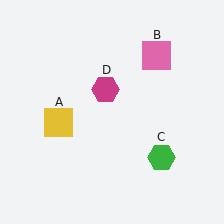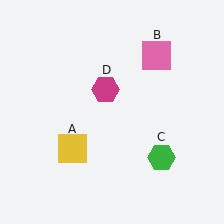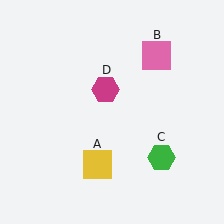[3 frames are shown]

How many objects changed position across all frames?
1 object changed position: yellow square (object A).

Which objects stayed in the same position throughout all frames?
Pink square (object B) and green hexagon (object C) and magenta hexagon (object D) remained stationary.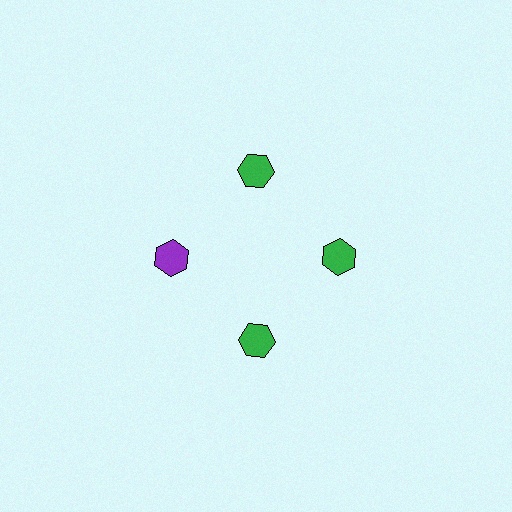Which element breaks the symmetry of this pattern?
The purple hexagon at roughly the 9 o'clock position breaks the symmetry. All other shapes are green hexagons.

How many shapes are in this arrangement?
There are 4 shapes arranged in a ring pattern.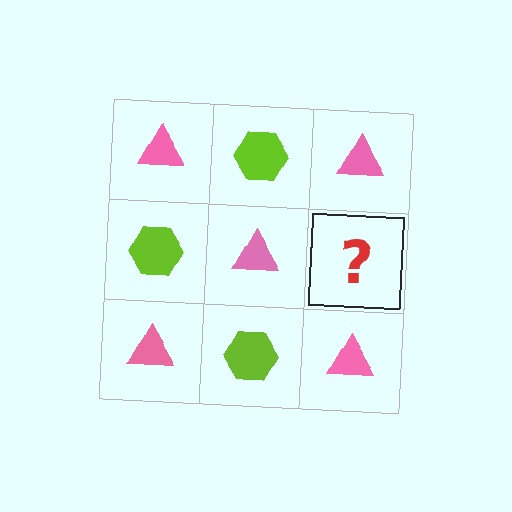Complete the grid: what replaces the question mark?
The question mark should be replaced with a lime hexagon.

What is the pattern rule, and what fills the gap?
The rule is that it alternates pink triangle and lime hexagon in a checkerboard pattern. The gap should be filled with a lime hexagon.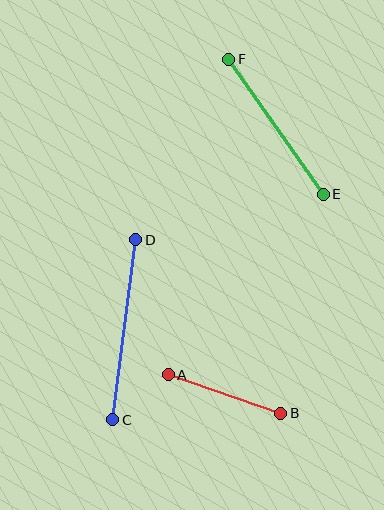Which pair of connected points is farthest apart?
Points C and D are farthest apart.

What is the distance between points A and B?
The distance is approximately 119 pixels.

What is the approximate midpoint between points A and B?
The midpoint is at approximately (225, 394) pixels.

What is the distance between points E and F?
The distance is approximately 165 pixels.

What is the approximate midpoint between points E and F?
The midpoint is at approximately (276, 127) pixels.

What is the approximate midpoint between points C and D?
The midpoint is at approximately (124, 330) pixels.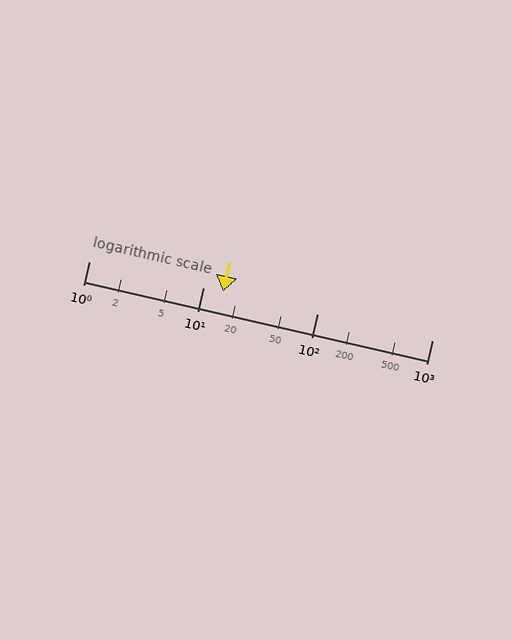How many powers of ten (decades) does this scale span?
The scale spans 3 decades, from 1 to 1000.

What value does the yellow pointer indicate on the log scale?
The pointer indicates approximately 15.